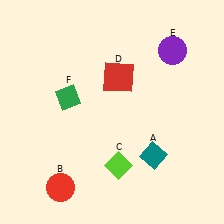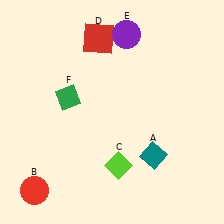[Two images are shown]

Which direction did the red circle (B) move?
The red circle (B) moved left.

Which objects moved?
The objects that moved are: the red circle (B), the red square (D), the purple circle (E).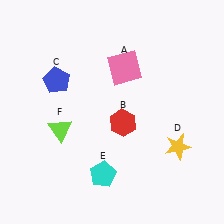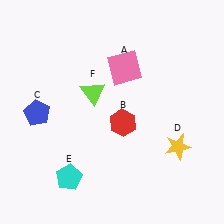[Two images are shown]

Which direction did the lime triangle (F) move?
The lime triangle (F) moved up.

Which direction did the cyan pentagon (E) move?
The cyan pentagon (E) moved left.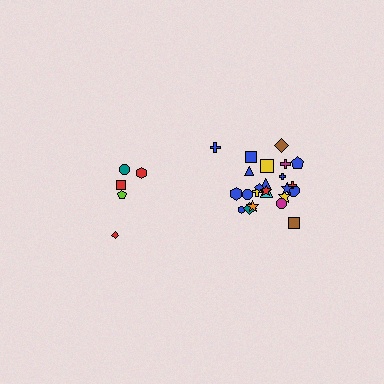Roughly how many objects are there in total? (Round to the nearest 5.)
Roughly 30 objects in total.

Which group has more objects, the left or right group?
The right group.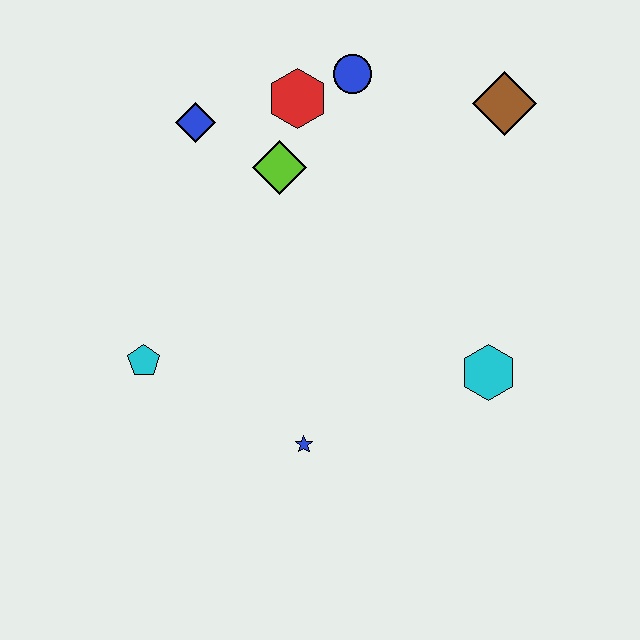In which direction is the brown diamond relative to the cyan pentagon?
The brown diamond is to the right of the cyan pentagon.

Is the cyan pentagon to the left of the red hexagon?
Yes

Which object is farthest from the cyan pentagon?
The brown diamond is farthest from the cyan pentagon.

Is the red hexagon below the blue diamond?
No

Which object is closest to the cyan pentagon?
The blue star is closest to the cyan pentagon.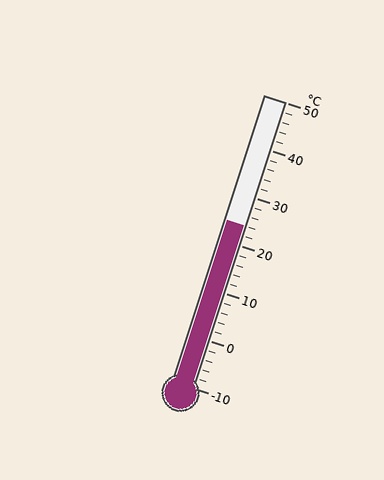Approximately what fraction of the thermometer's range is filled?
The thermometer is filled to approximately 55% of its range.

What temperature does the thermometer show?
The thermometer shows approximately 24°C.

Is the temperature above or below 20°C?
The temperature is above 20°C.